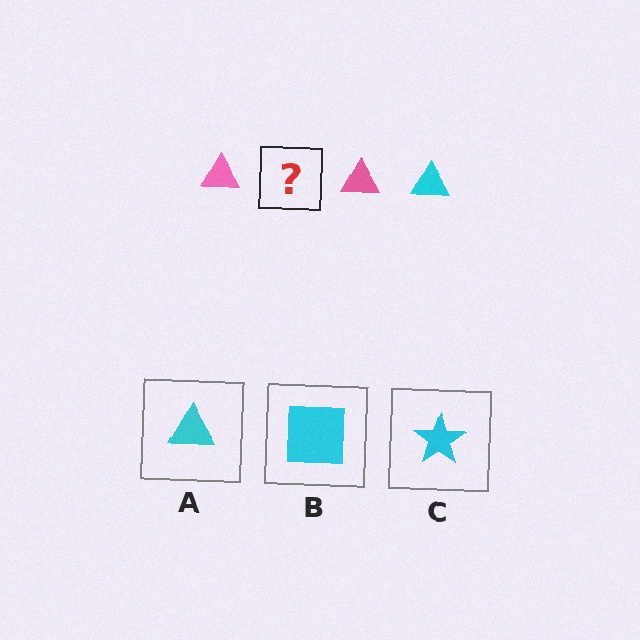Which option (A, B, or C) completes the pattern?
A.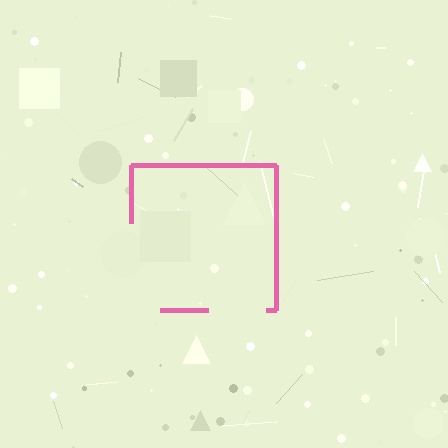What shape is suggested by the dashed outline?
The dashed outline suggests a square.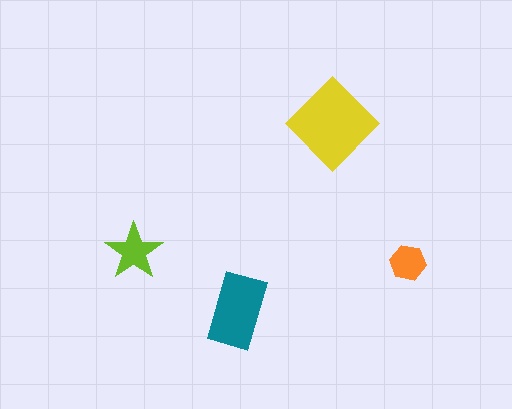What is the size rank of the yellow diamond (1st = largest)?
1st.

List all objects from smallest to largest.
The orange hexagon, the lime star, the teal rectangle, the yellow diamond.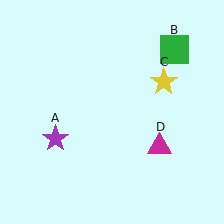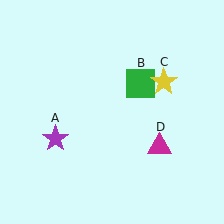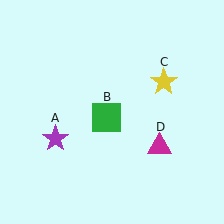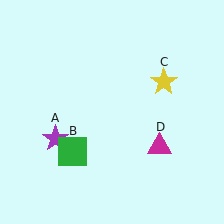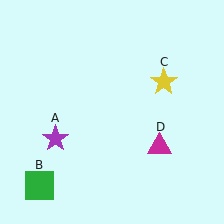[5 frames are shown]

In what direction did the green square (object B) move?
The green square (object B) moved down and to the left.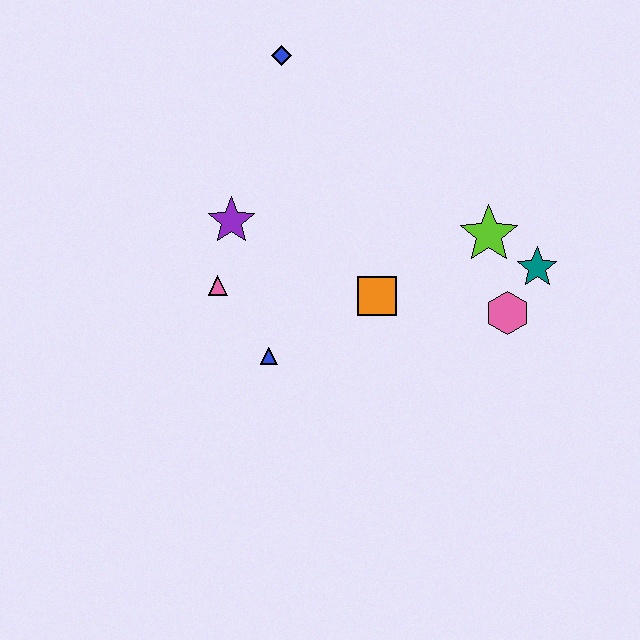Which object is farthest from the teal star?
The blue diamond is farthest from the teal star.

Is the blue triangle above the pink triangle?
No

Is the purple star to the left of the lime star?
Yes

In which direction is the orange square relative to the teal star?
The orange square is to the left of the teal star.